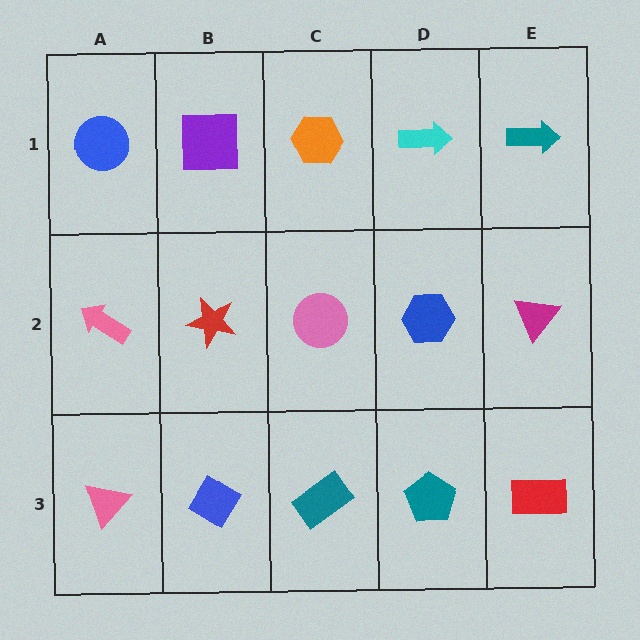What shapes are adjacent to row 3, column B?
A red star (row 2, column B), a pink triangle (row 3, column A), a teal rectangle (row 3, column C).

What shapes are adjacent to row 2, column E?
A teal arrow (row 1, column E), a red rectangle (row 3, column E), a blue hexagon (row 2, column D).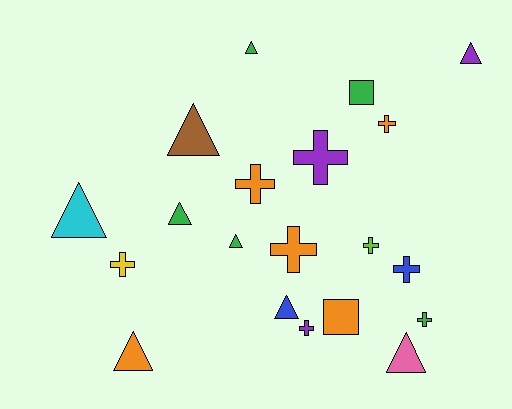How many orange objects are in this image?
There are 5 orange objects.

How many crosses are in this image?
There are 9 crosses.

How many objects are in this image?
There are 20 objects.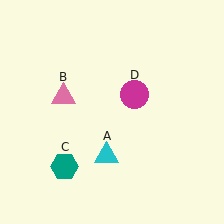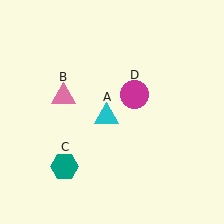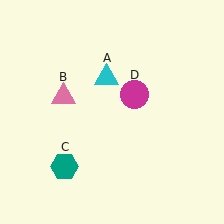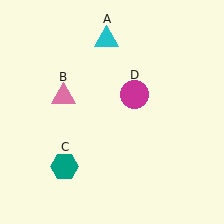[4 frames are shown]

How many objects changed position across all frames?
1 object changed position: cyan triangle (object A).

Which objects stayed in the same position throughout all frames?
Pink triangle (object B) and teal hexagon (object C) and magenta circle (object D) remained stationary.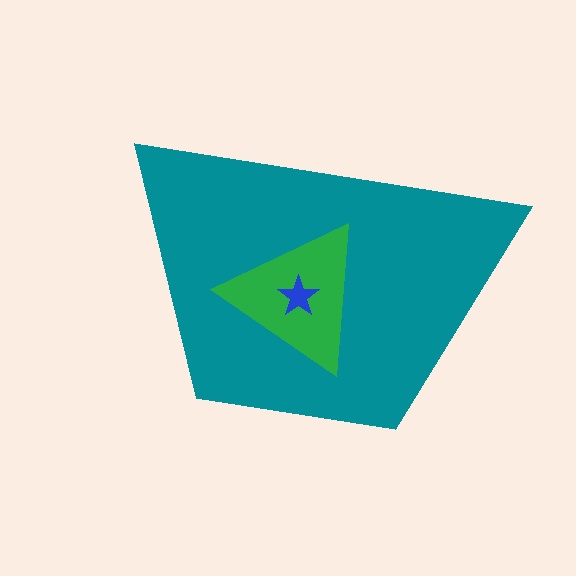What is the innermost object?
The blue star.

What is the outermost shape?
The teal trapezoid.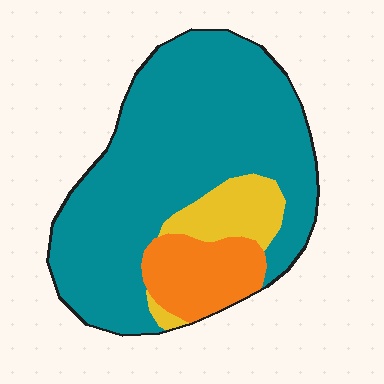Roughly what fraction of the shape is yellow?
Yellow takes up less than a quarter of the shape.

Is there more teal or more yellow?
Teal.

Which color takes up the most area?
Teal, at roughly 75%.